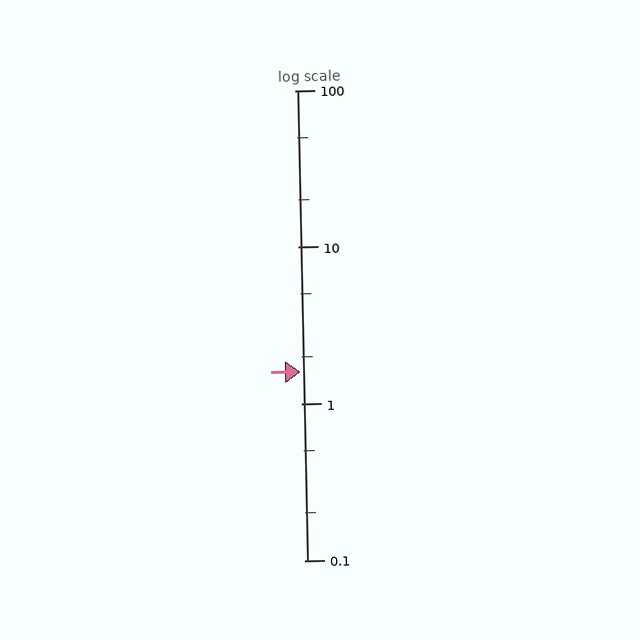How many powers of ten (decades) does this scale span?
The scale spans 3 decades, from 0.1 to 100.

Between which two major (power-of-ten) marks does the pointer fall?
The pointer is between 1 and 10.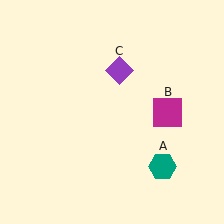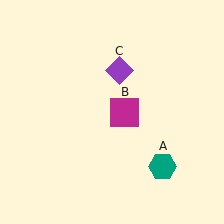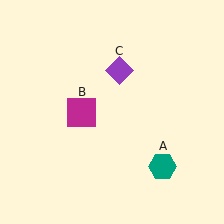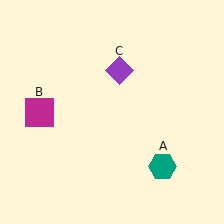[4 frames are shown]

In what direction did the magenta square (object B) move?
The magenta square (object B) moved left.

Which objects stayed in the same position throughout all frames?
Teal hexagon (object A) and purple diamond (object C) remained stationary.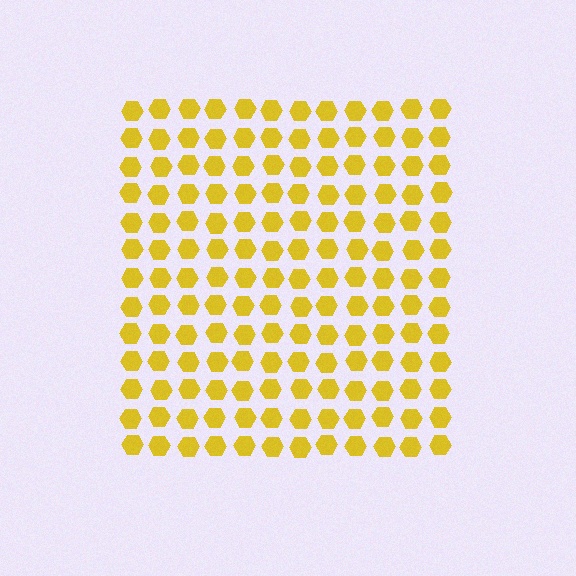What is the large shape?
The large shape is a square.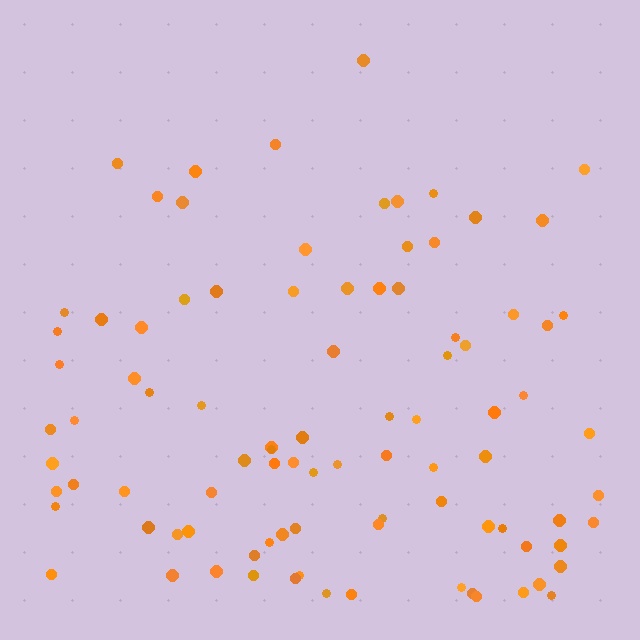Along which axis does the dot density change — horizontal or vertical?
Vertical.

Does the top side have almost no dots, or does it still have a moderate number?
Still a moderate number, just noticeably fewer than the bottom.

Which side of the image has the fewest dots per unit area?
The top.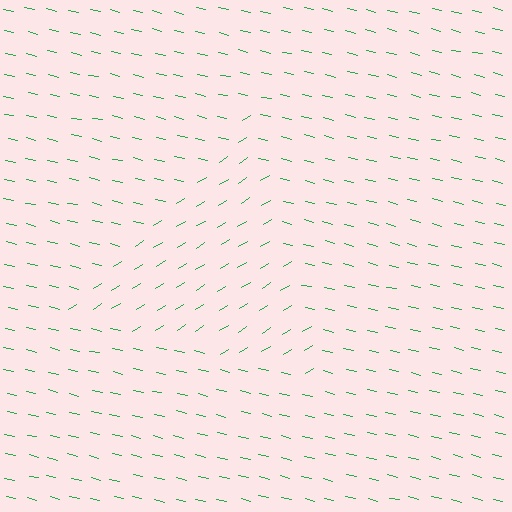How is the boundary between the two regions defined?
The boundary is defined purely by a change in line orientation (approximately 45 degrees difference). All lines are the same color and thickness.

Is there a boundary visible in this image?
Yes, there is a texture boundary formed by a change in line orientation.